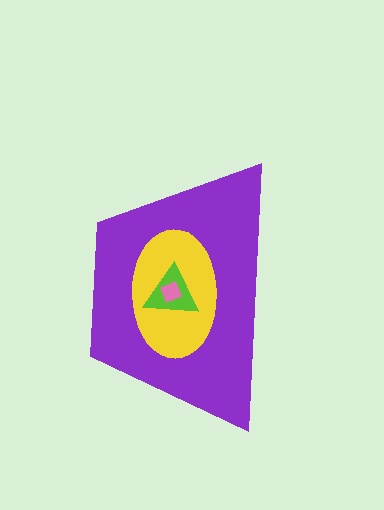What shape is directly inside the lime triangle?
The pink diamond.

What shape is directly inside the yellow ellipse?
The lime triangle.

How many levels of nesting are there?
4.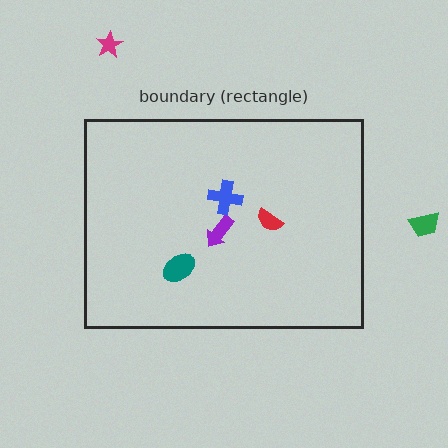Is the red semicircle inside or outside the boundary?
Inside.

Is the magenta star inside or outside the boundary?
Outside.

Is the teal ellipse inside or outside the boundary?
Inside.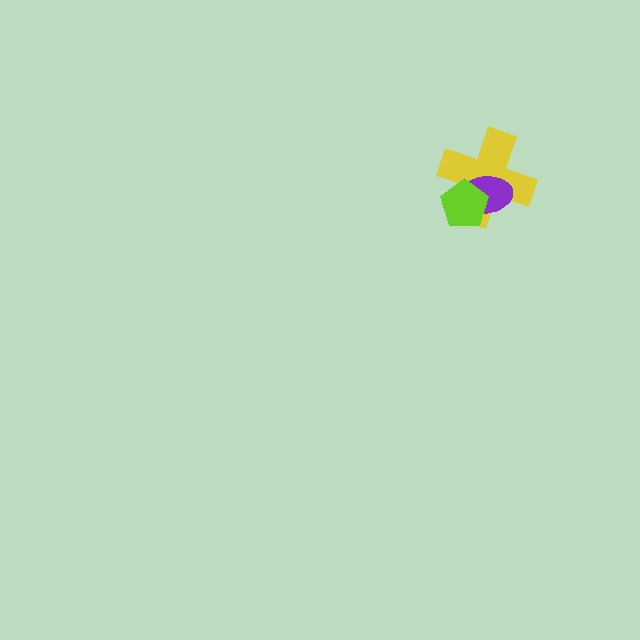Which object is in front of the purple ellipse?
The lime pentagon is in front of the purple ellipse.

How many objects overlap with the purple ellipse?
2 objects overlap with the purple ellipse.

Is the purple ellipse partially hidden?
Yes, it is partially covered by another shape.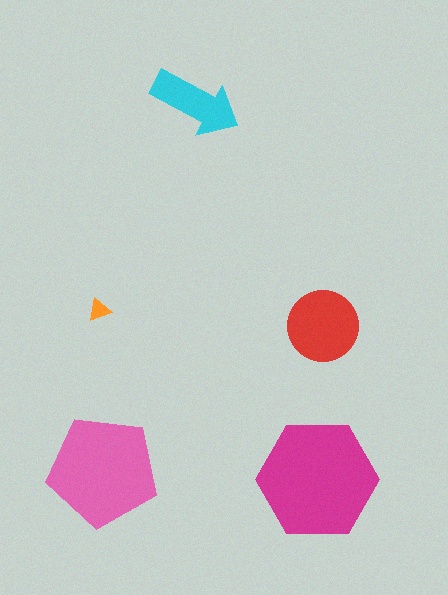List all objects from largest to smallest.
The magenta hexagon, the pink pentagon, the red circle, the cyan arrow, the orange triangle.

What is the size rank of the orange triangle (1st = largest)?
5th.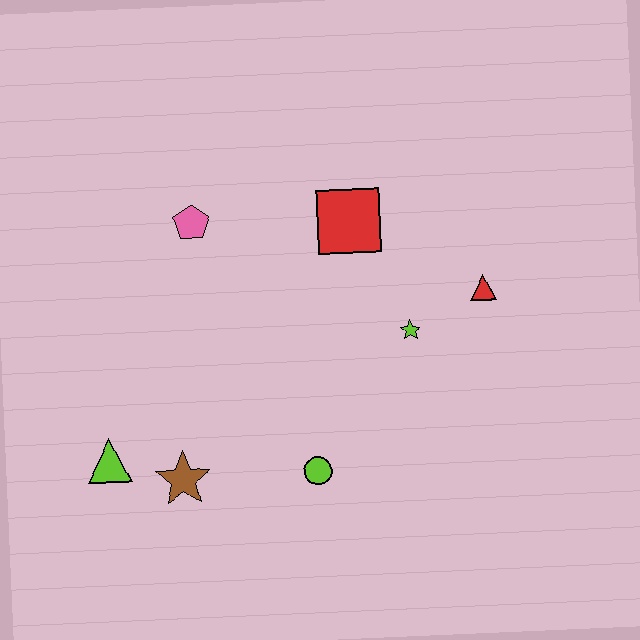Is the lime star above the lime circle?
Yes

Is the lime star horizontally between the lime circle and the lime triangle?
No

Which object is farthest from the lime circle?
The pink pentagon is farthest from the lime circle.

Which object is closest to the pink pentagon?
The red square is closest to the pink pentagon.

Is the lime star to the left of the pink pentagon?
No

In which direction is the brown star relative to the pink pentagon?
The brown star is below the pink pentagon.